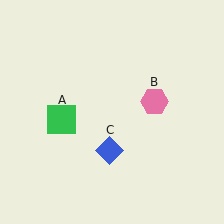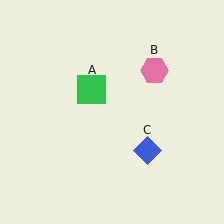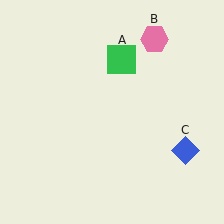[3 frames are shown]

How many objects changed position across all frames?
3 objects changed position: green square (object A), pink hexagon (object B), blue diamond (object C).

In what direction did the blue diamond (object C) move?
The blue diamond (object C) moved right.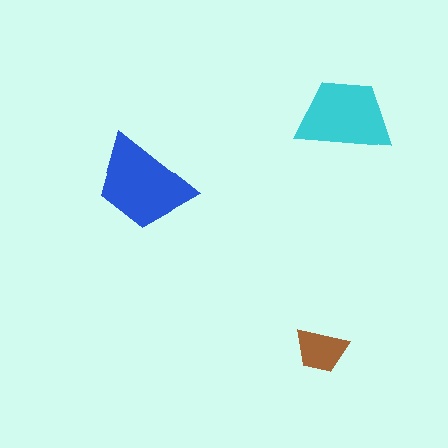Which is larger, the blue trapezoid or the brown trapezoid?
The blue one.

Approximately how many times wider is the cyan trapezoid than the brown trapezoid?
About 2 times wider.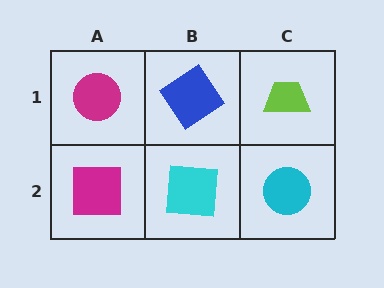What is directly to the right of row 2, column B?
A cyan circle.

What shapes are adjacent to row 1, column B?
A cyan square (row 2, column B), a magenta circle (row 1, column A), a lime trapezoid (row 1, column C).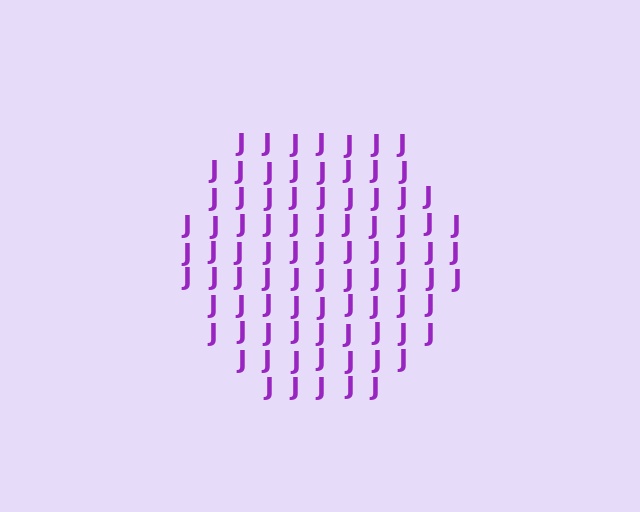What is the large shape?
The large shape is a hexagon.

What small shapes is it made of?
It is made of small letter J's.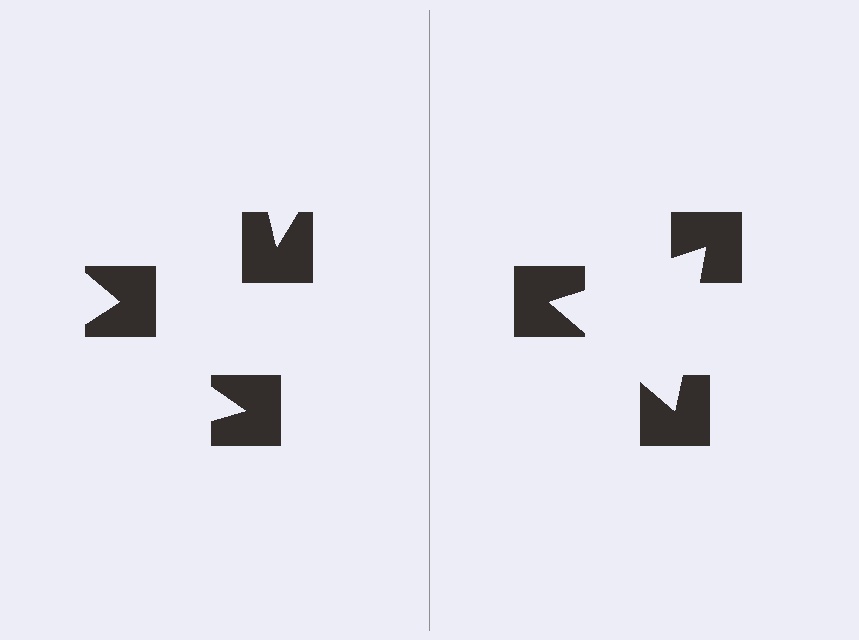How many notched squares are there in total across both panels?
6 — 3 on each side.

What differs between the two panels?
The notched squares are positioned identically on both sides; only the wedge orientations differ. On the right they align to a triangle; on the left they are misaligned.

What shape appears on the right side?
An illusory triangle.